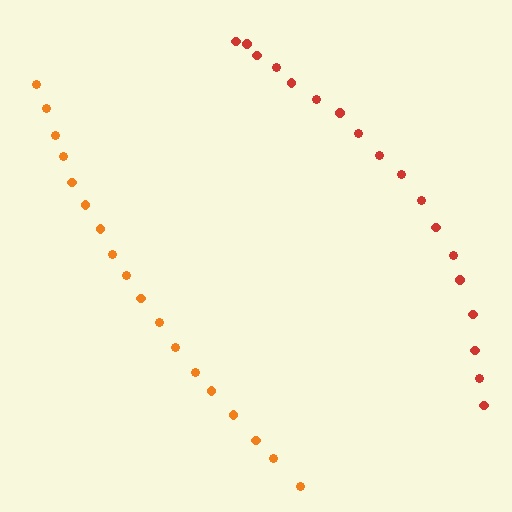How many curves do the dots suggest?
There are 2 distinct paths.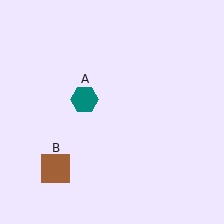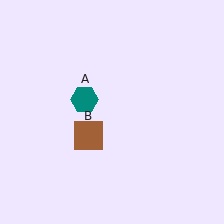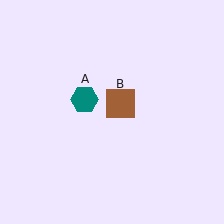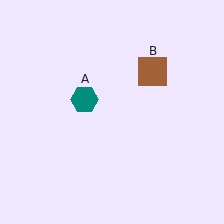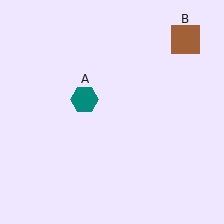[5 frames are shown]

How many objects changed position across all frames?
1 object changed position: brown square (object B).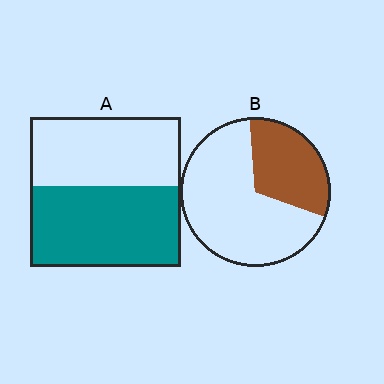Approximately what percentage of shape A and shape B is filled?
A is approximately 55% and B is approximately 30%.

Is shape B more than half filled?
No.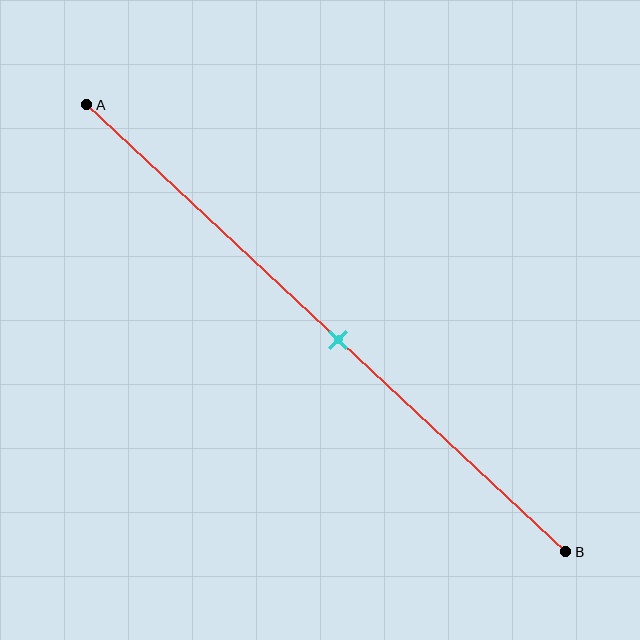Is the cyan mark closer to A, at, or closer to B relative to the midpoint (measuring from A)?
The cyan mark is approximately at the midpoint of segment AB.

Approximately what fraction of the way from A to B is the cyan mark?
The cyan mark is approximately 50% of the way from A to B.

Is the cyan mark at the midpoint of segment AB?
Yes, the mark is approximately at the midpoint.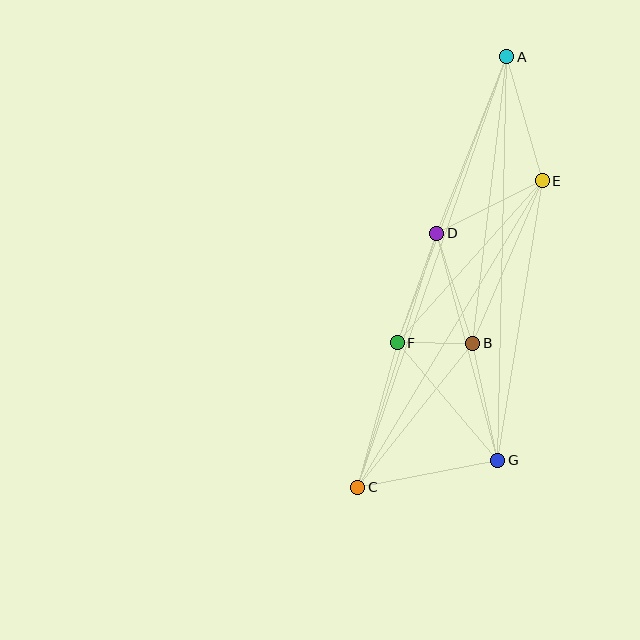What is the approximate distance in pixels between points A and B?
The distance between A and B is approximately 288 pixels.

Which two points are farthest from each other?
Points A and C are farthest from each other.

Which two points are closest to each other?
Points B and F are closest to each other.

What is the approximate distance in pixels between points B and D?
The distance between B and D is approximately 116 pixels.